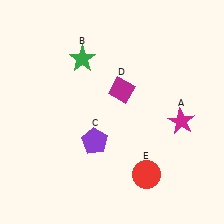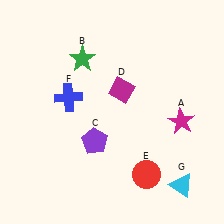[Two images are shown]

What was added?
A blue cross (F), a cyan triangle (G) were added in Image 2.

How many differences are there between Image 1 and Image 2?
There are 2 differences between the two images.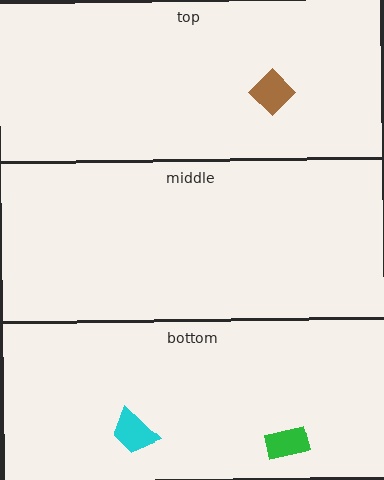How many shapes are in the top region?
1.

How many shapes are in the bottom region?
2.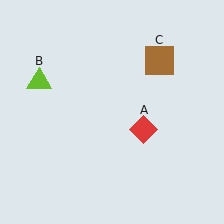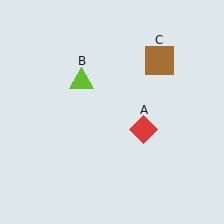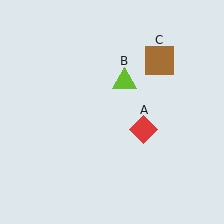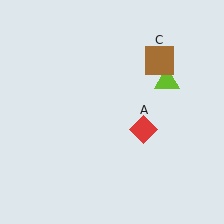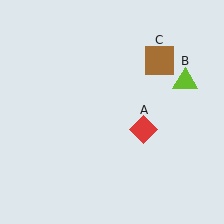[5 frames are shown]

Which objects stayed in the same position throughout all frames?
Red diamond (object A) and brown square (object C) remained stationary.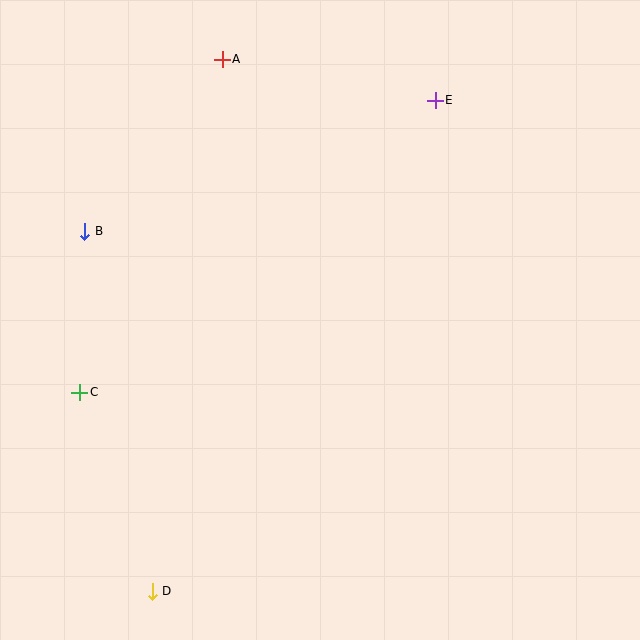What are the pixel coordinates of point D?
Point D is at (152, 592).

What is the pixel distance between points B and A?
The distance between B and A is 220 pixels.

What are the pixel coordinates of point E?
Point E is at (435, 100).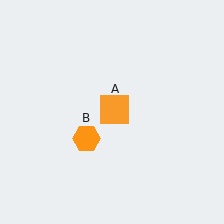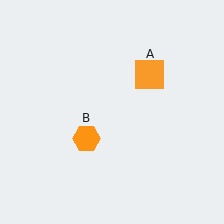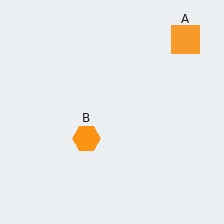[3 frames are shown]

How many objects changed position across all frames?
1 object changed position: orange square (object A).